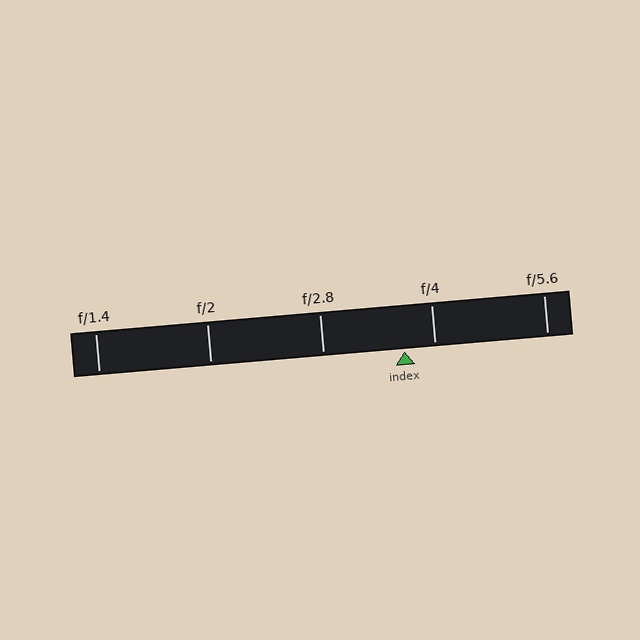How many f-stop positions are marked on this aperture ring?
There are 5 f-stop positions marked.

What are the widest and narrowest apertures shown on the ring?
The widest aperture shown is f/1.4 and the narrowest is f/5.6.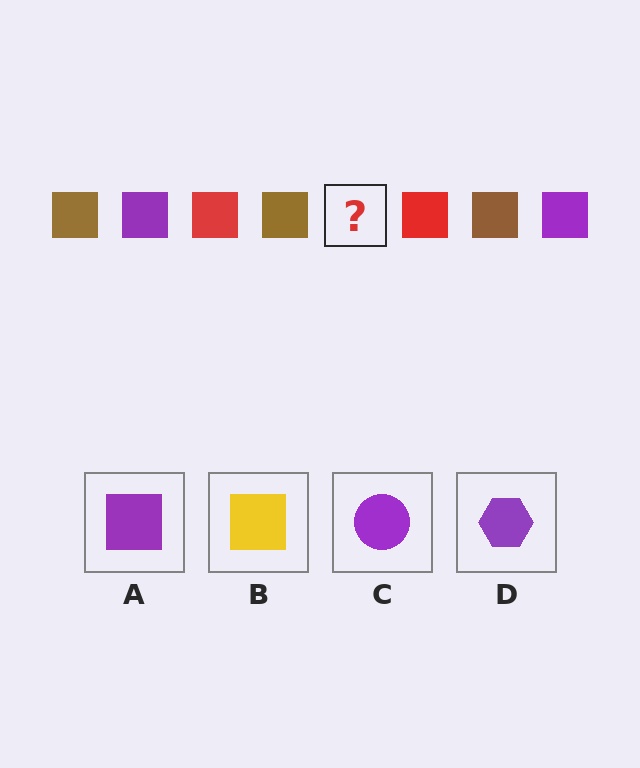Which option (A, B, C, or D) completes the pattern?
A.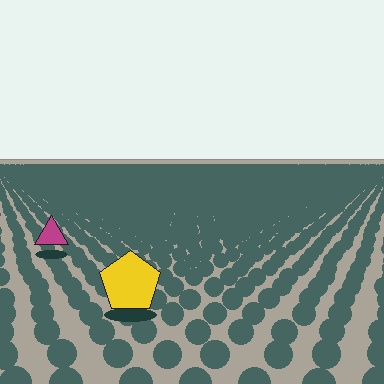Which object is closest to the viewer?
The yellow pentagon is closest. The texture marks near it are larger and more spread out.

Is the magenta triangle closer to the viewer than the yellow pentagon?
No. The yellow pentagon is closer — you can tell from the texture gradient: the ground texture is coarser near it.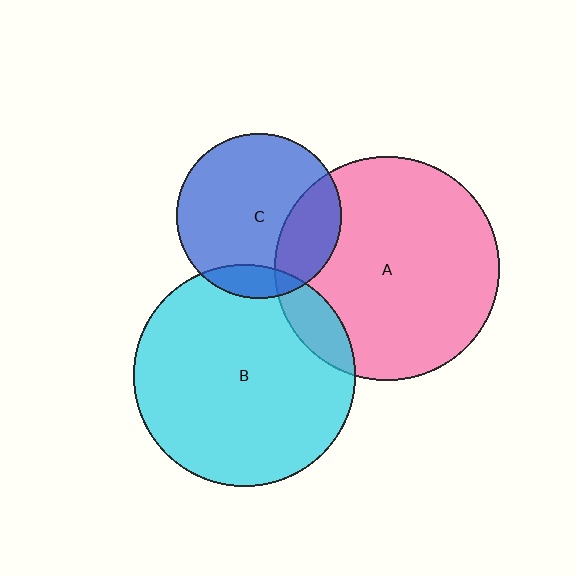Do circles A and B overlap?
Yes.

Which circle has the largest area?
Circle A (pink).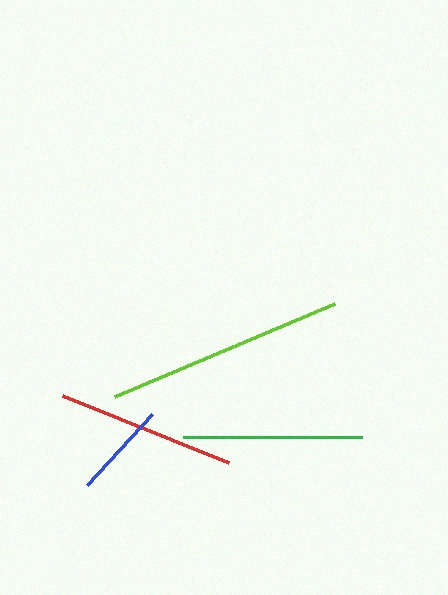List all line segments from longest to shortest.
From longest to shortest: lime, red, green, blue.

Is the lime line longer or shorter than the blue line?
The lime line is longer than the blue line.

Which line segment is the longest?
The lime line is the longest at approximately 239 pixels.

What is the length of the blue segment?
The blue segment is approximately 97 pixels long.